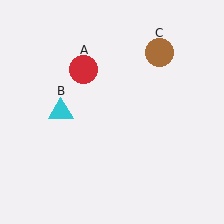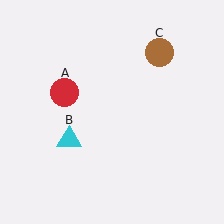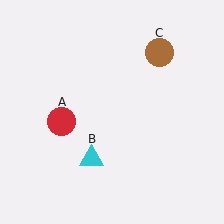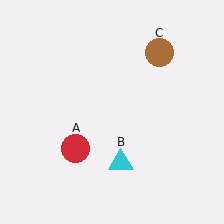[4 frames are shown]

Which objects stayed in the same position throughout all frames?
Brown circle (object C) remained stationary.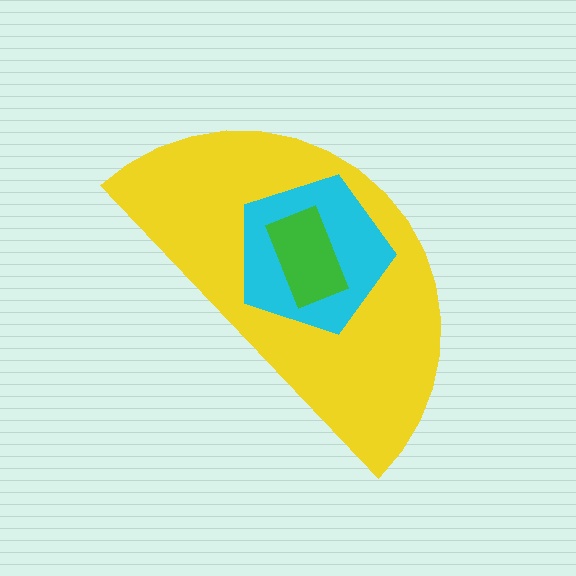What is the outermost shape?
The yellow semicircle.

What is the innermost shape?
The green rectangle.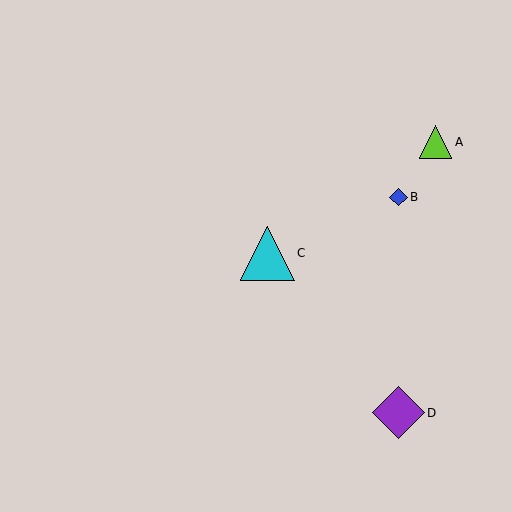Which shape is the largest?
The cyan triangle (labeled C) is the largest.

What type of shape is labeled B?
Shape B is a blue diamond.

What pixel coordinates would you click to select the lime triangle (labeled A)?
Click at (435, 142) to select the lime triangle A.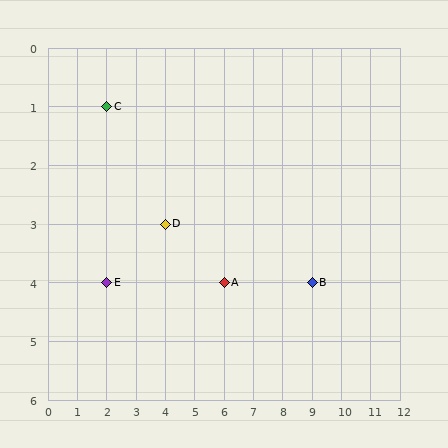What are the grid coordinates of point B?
Point B is at grid coordinates (9, 4).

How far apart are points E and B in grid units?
Points E and B are 7 columns apart.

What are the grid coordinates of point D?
Point D is at grid coordinates (4, 3).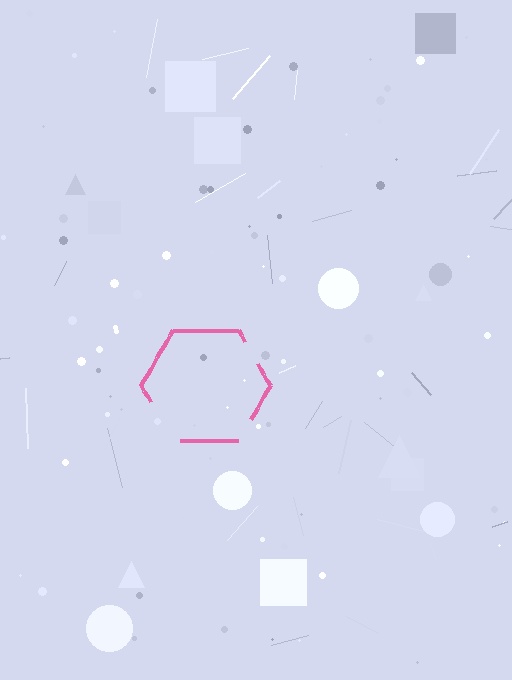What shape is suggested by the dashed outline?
The dashed outline suggests a hexagon.